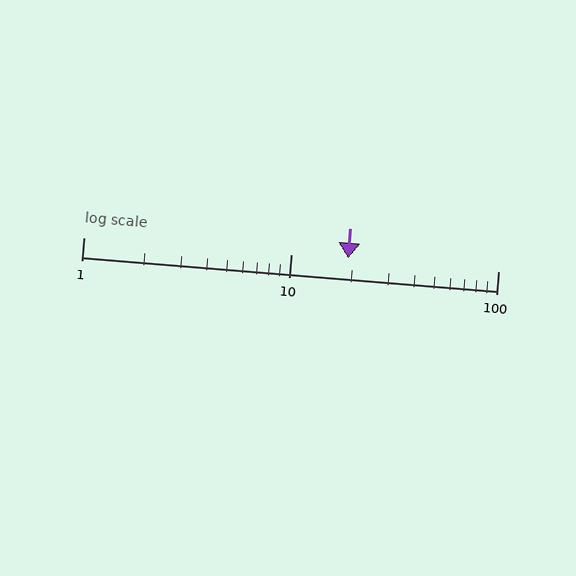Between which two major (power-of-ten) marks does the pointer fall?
The pointer is between 10 and 100.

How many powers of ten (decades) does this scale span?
The scale spans 2 decades, from 1 to 100.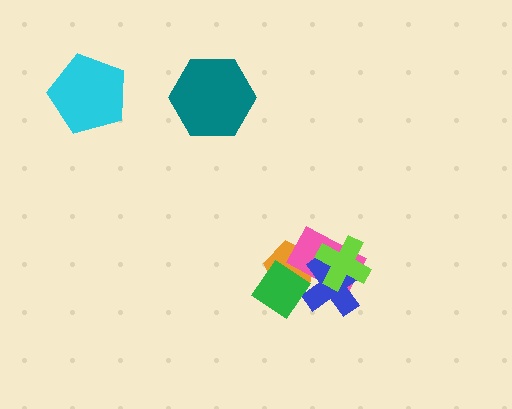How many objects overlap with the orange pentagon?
3 objects overlap with the orange pentagon.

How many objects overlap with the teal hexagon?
0 objects overlap with the teal hexagon.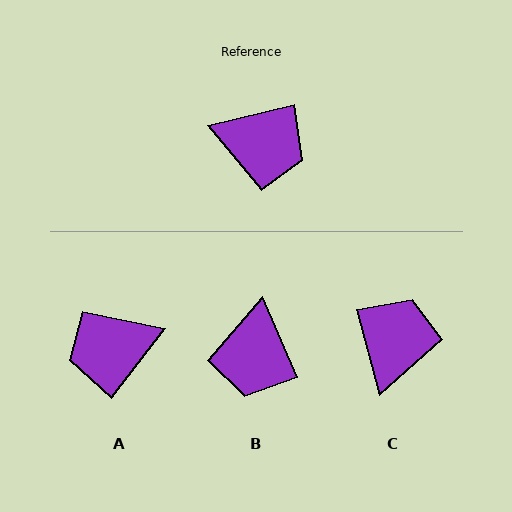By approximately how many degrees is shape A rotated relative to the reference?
Approximately 141 degrees clockwise.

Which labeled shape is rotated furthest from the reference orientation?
A, about 141 degrees away.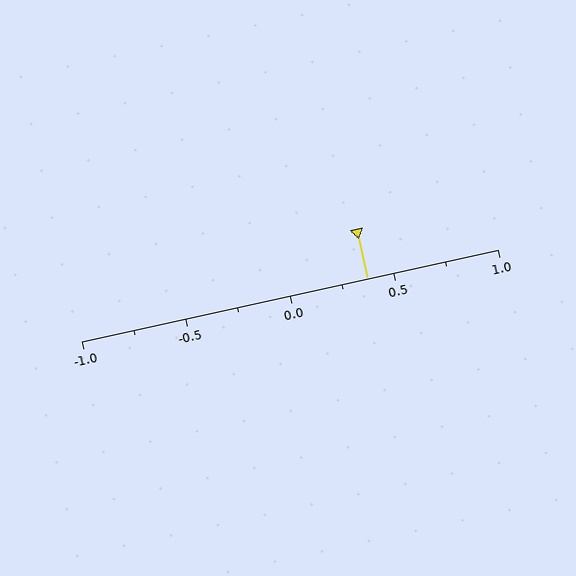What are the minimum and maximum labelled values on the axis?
The axis runs from -1.0 to 1.0.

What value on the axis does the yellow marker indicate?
The marker indicates approximately 0.38.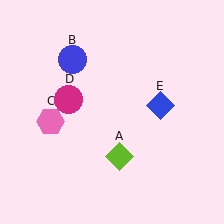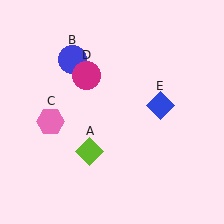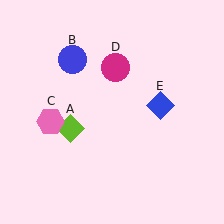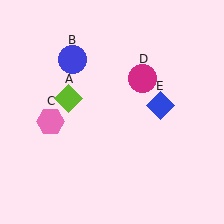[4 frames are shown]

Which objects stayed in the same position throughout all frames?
Blue circle (object B) and pink hexagon (object C) and blue diamond (object E) remained stationary.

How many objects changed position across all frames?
2 objects changed position: lime diamond (object A), magenta circle (object D).